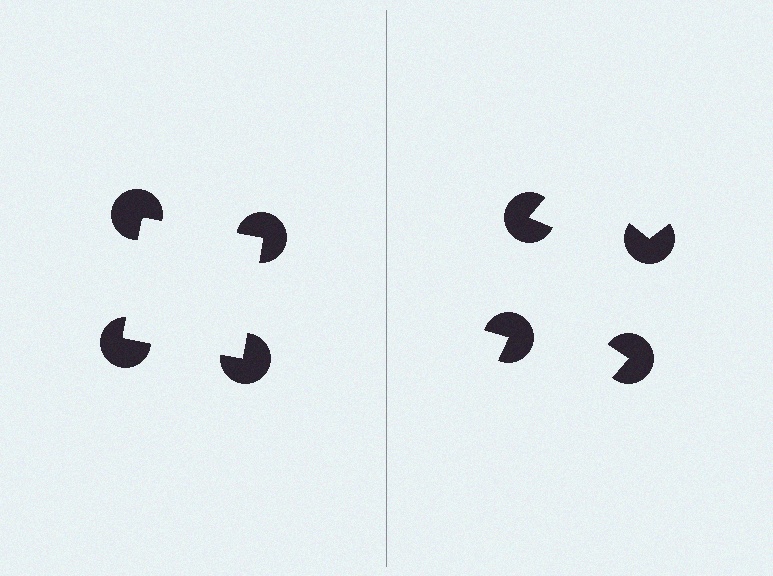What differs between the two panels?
The pac-man discs are positioned identically on both sides; only the wedge orientations differ. On the left they align to a square; on the right they are misaligned.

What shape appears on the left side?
An illusory square.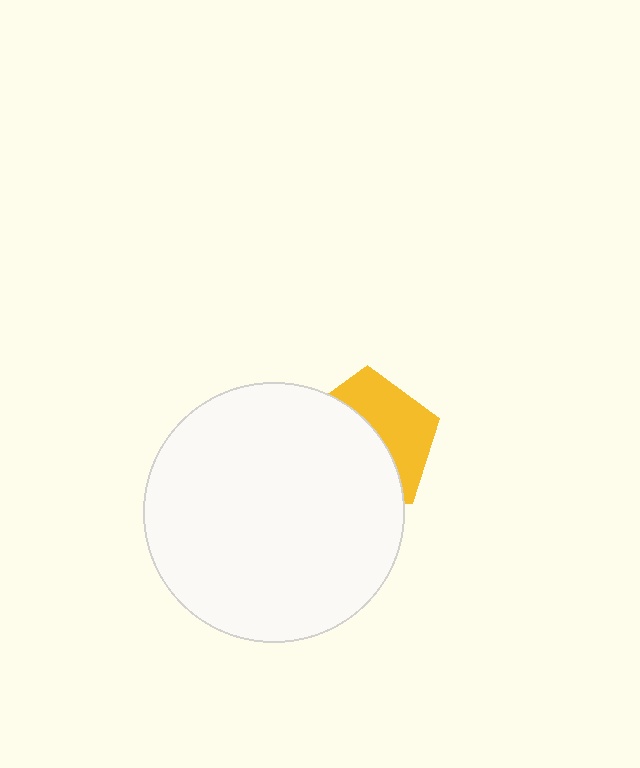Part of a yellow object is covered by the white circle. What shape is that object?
It is a pentagon.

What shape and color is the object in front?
The object in front is a white circle.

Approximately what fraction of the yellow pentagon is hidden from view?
Roughly 57% of the yellow pentagon is hidden behind the white circle.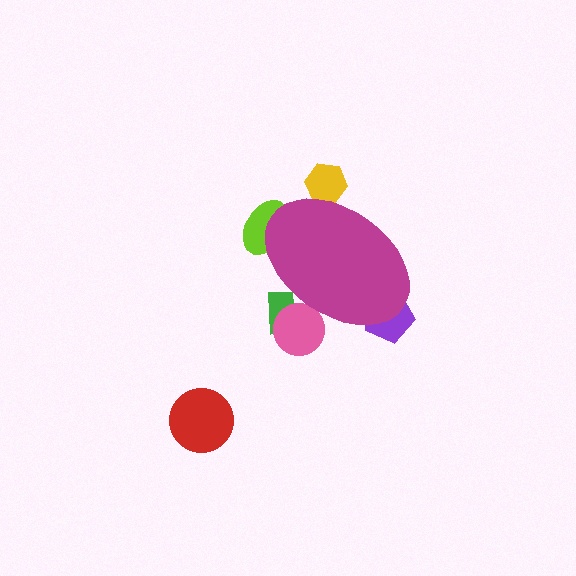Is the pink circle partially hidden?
Yes, the pink circle is partially hidden behind the magenta ellipse.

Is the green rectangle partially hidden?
Yes, the green rectangle is partially hidden behind the magenta ellipse.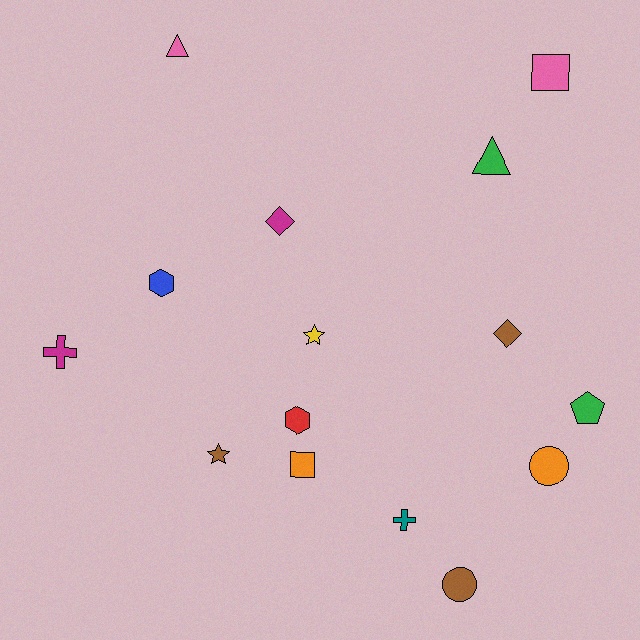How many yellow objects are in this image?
There is 1 yellow object.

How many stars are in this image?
There are 2 stars.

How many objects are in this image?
There are 15 objects.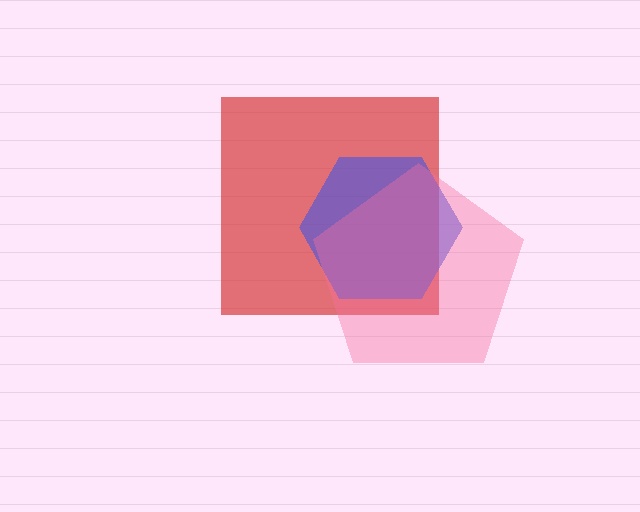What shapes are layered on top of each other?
The layered shapes are: a red square, a blue hexagon, a pink pentagon.